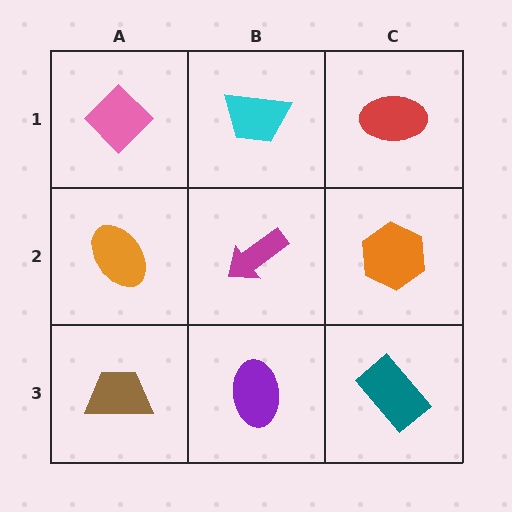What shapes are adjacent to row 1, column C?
An orange hexagon (row 2, column C), a cyan trapezoid (row 1, column B).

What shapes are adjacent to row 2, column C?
A red ellipse (row 1, column C), a teal rectangle (row 3, column C), a magenta arrow (row 2, column B).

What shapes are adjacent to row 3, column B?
A magenta arrow (row 2, column B), a brown trapezoid (row 3, column A), a teal rectangle (row 3, column C).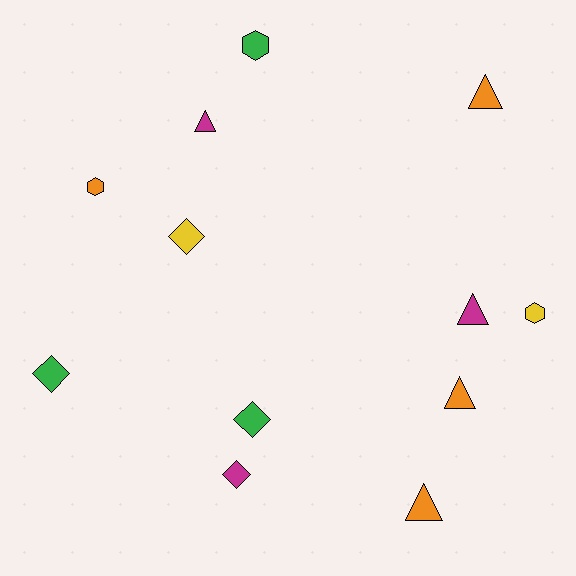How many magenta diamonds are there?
There is 1 magenta diamond.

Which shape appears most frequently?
Triangle, with 5 objects.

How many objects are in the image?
There are 12 objects.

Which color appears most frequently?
Orange, with 4 objects.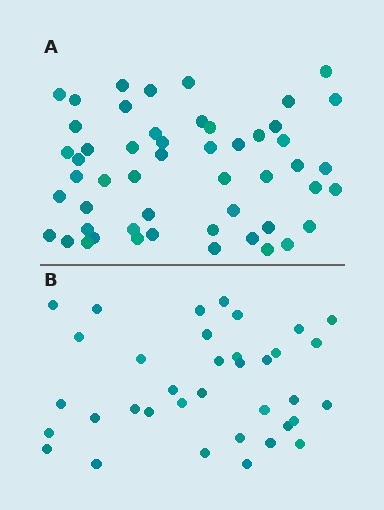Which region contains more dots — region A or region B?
Region A (the top region) has more dots.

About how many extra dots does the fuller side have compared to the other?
Region A has approximately 15 more dots than region B.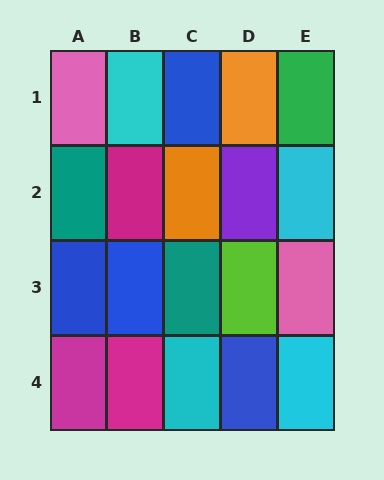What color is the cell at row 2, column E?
Cyan.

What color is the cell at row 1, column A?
Pink.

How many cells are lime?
1 cell is lime.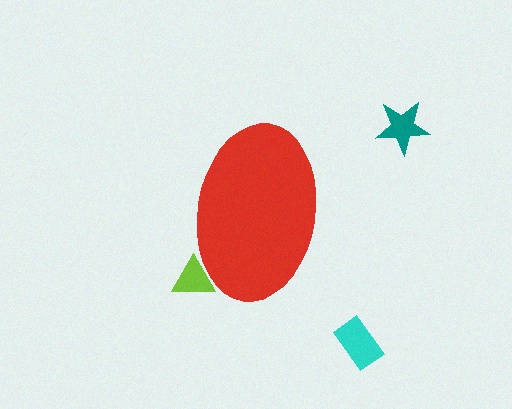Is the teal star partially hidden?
No, the teal star is fully visible.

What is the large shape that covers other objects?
A red ellipse.